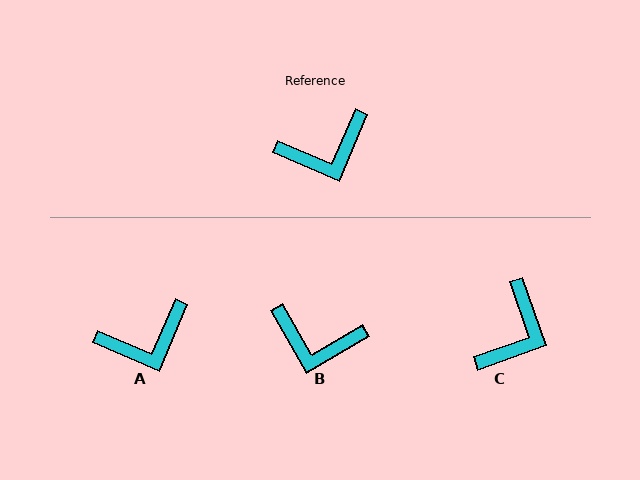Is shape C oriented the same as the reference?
No, it is off by about 42 degrees.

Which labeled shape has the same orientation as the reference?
A.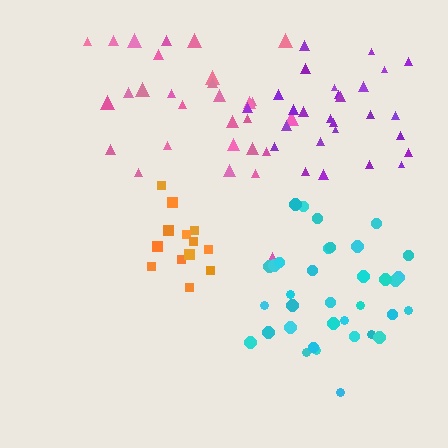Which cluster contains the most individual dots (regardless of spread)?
Cyan (35).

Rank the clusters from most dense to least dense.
orange, cyan, purple, pink.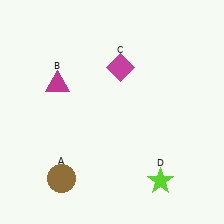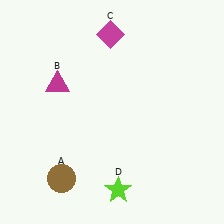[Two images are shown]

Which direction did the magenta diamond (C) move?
The magenta diamond (C) moved up.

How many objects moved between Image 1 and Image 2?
2 objects moved between the two images.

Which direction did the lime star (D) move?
The lime star (D) moved left.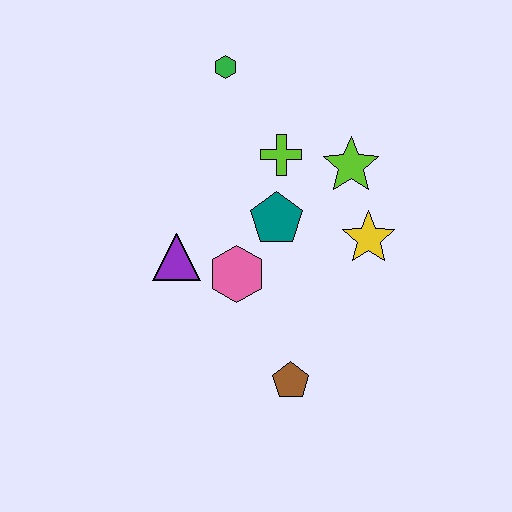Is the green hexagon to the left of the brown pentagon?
Yes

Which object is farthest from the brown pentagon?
The green hexagon is farthest from the brown pentagon.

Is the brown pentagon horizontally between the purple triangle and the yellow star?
Yes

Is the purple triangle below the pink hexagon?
No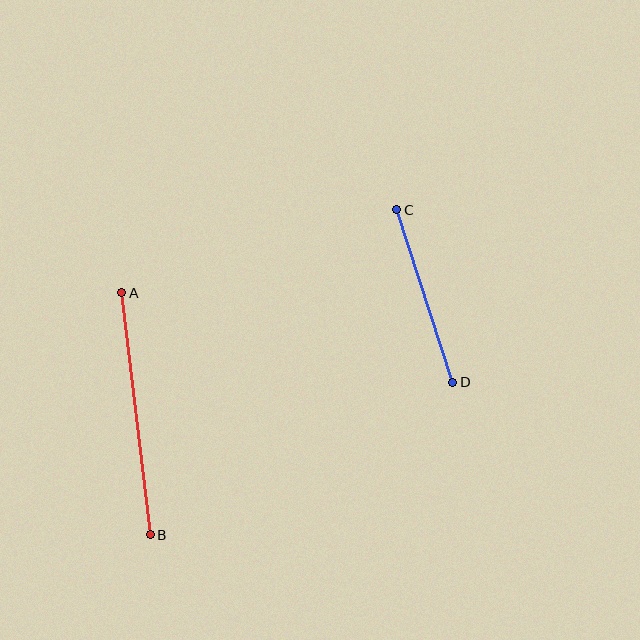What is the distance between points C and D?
The distance is approximately 182 pixels.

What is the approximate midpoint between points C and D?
The midpoint is at approximately (425, 296) pixels.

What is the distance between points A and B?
The distance is approximately 244 pixels.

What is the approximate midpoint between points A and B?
The midpoint is at approximately (136, 414) pixels.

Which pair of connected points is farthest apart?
Points A and B are farthest apart.